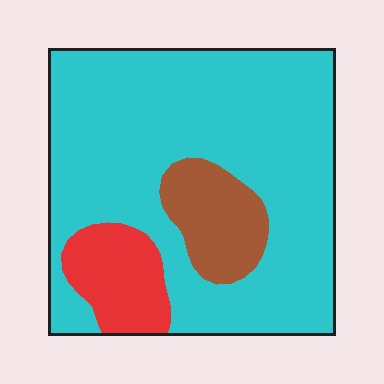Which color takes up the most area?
Cyan, at roughly 75%.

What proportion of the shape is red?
Red covers roughly 10% of the shape.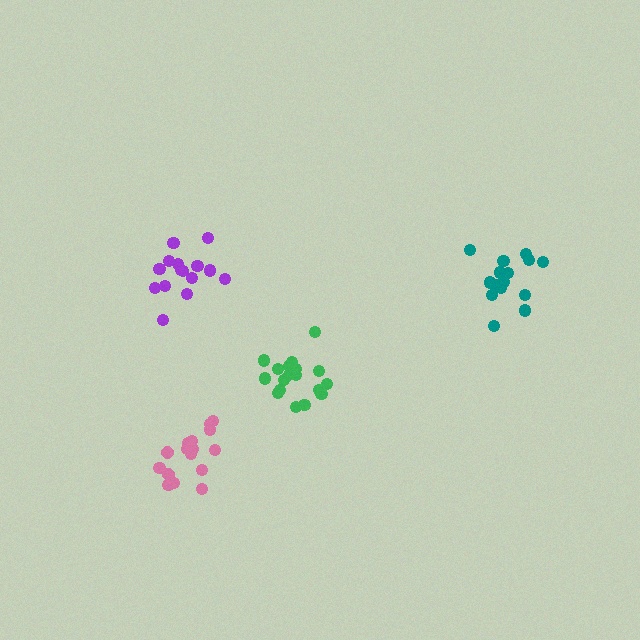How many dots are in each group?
Group 1: 18 dots, Group 2: 15 dots, Group 3: 16 dots, Group 4: 18 dots (67 total).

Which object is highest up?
The purple cluster is topmost.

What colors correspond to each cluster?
The clusters are colored: teal, purple, pink, green.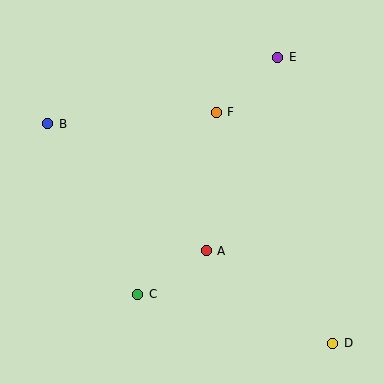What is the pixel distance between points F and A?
The distance between F and A is 139 pixels.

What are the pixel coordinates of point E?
Point E is at (278, 57).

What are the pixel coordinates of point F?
Point F is at (216, 112).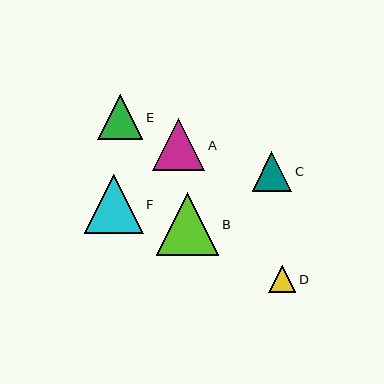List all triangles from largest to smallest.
From largest to smallest: B, F, A, E, C, D.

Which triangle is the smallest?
Triangle D is the smallest with a size of approximately 27 pixels.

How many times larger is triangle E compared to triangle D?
Triangle E is approximately 1.7 times the size of triangle D.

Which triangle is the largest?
Triangle B is the largest with a size of approximately 63 pixels.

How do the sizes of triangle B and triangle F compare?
Triangle B and triangle F are approximately the same size.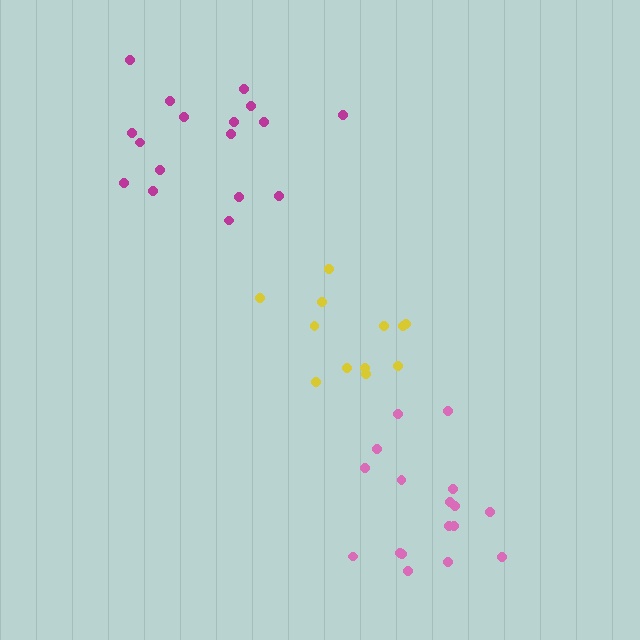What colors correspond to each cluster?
The clusters are colored: magenta, yellow, pink.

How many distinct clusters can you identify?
There are 3 distinct clusters.